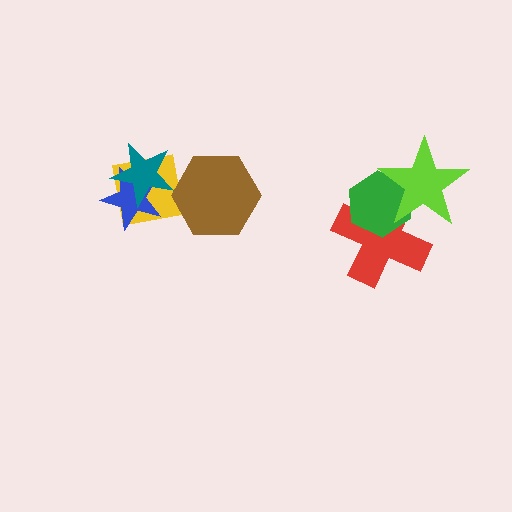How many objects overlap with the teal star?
2 objects overlap with the teal star.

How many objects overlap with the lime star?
2 objects overlap with the lime star.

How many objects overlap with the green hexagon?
2 objects overlap with the green hexagon.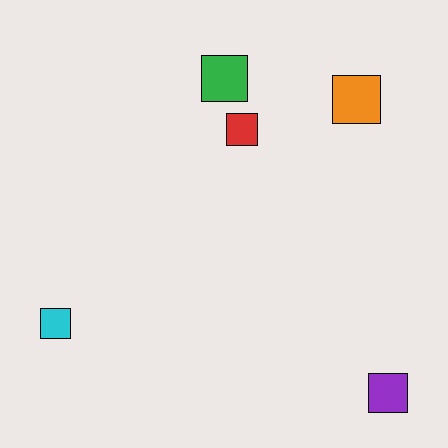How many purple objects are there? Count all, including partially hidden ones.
There is 1 purple object.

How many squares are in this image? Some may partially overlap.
There are 5 squares.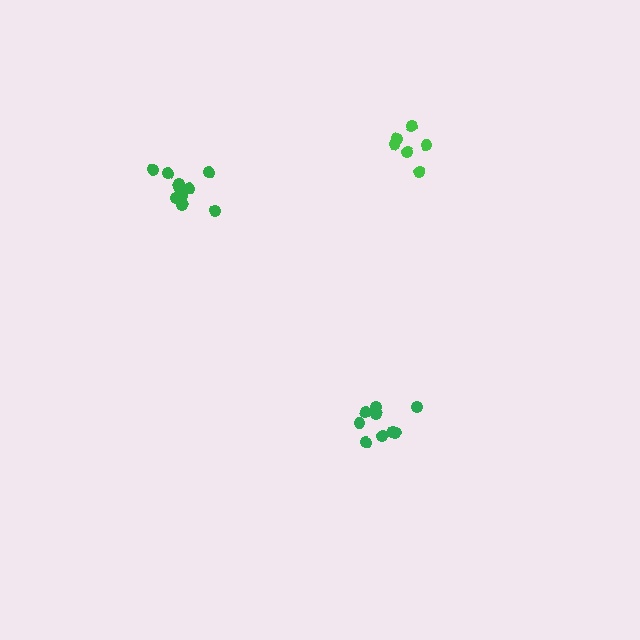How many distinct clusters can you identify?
There are 3 distinct clusters.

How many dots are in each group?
Group 1: 11 dots, Group 2: 9 dots, Group 3: 6 dots (26 total).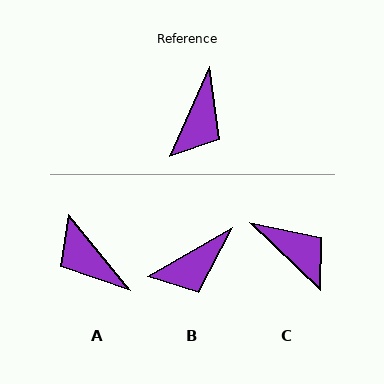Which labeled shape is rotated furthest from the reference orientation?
A, about 117 degrees away.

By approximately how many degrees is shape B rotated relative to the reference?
Approximately 36 degrees clockwise.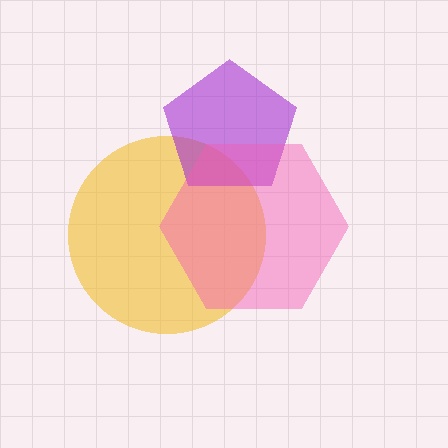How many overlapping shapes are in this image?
There are 3 overlapping shapes in the image.